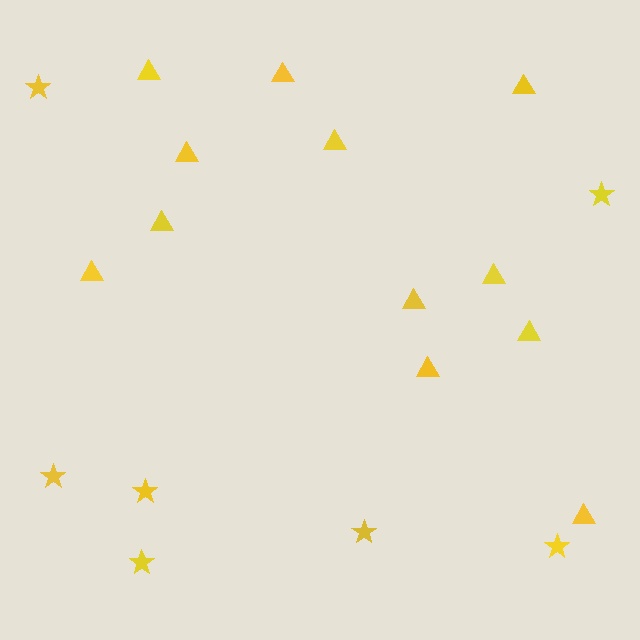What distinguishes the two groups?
There are 2 groups: one group of stars (7) and one group of triangles (12).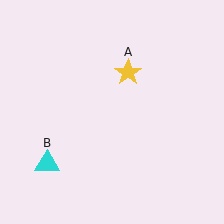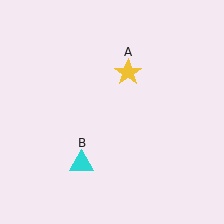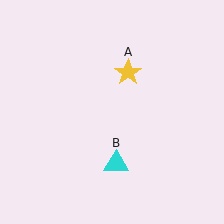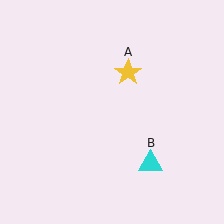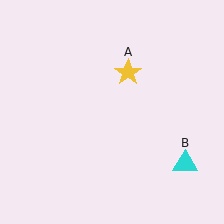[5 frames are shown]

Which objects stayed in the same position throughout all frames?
Yellow star (object A) remained stationary.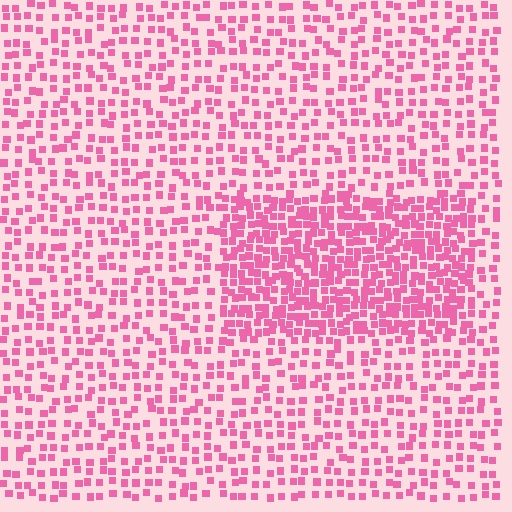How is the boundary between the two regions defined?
The boundary is defined by a change in element density (approximately 2.1x ratio). All elements are the same color, size, and shape.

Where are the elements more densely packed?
The elements are more densely packed inside the rectangle boundary.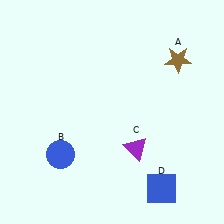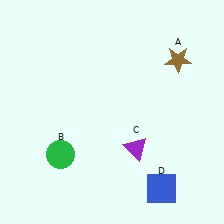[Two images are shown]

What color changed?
The circle (B) changed from blue in Image 1 to green in Image 2.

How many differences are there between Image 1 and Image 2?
There is 1 difference between the two images.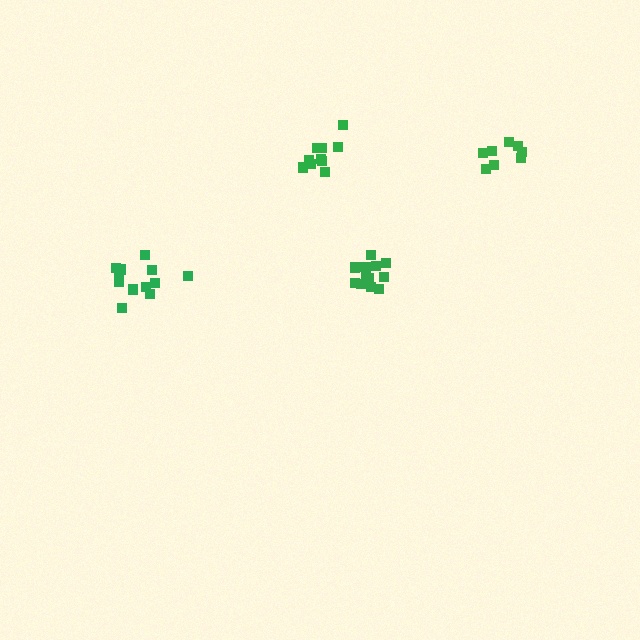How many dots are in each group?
Group 1: 12 dots, Group 2: 10 dots, Group 3: 12 dots, Group 4: 8 dots (42 total).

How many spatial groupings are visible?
There are 4 spatial groupings.